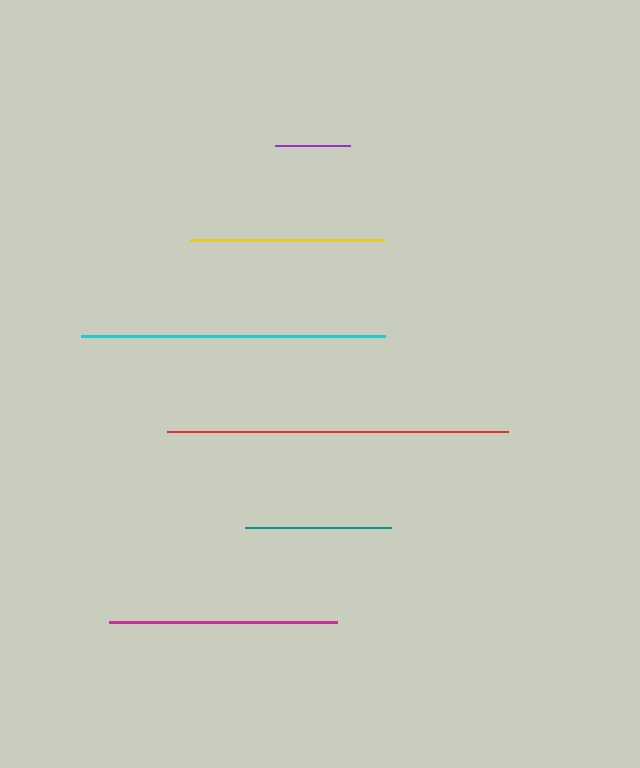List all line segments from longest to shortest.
From longest to shortest: red, cyan, magenta, yellow, teal, purple.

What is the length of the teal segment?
The teal segment is approximately 146 pixels long.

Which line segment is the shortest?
The purple line is the shortest at approximately 76 pixels.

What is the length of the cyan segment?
The cyan segment is approximately 303 pixels long.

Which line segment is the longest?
The red line is the longest at approximately 341 pixels.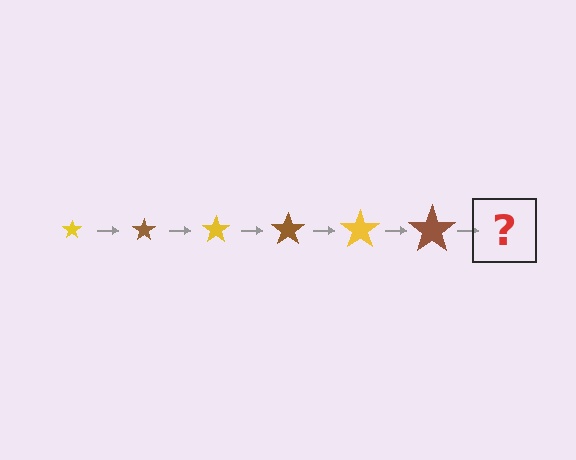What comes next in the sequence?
The next element should be a yellow star, larger than the previous one.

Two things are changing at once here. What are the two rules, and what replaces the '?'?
The two rules are that the star grows larger each step and the color cycles through yellow and brown. The '?' should be a yellow star, larger than the previous one.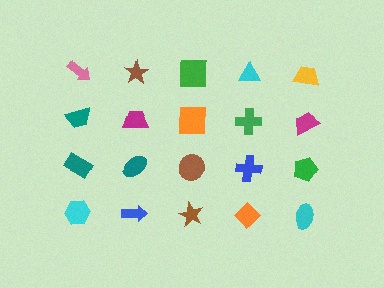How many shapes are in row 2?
5 shapes.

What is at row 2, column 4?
A green cross.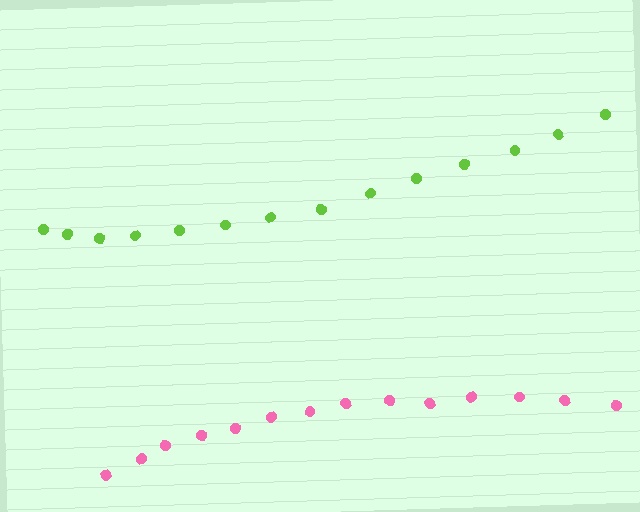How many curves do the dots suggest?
There are 2 distinct paths.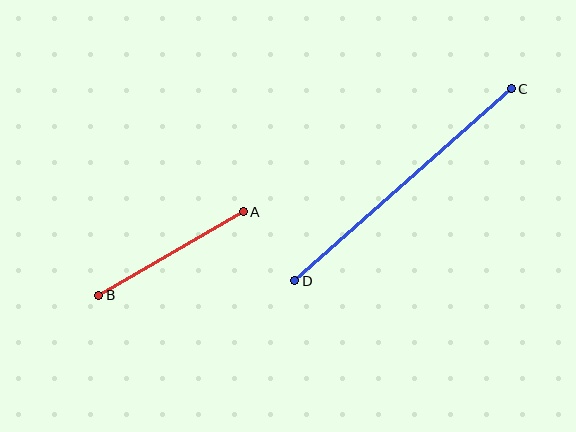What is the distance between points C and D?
The distance is approximately 289 pixels.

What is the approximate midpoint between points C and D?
The midpoint is at approximately (403, 185) pixels.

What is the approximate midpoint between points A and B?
The midpoint is at approximately (171, 254) pixels.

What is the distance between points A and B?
The distance is approximately 167 pixels.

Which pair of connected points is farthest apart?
Points C and D are farthest apart.